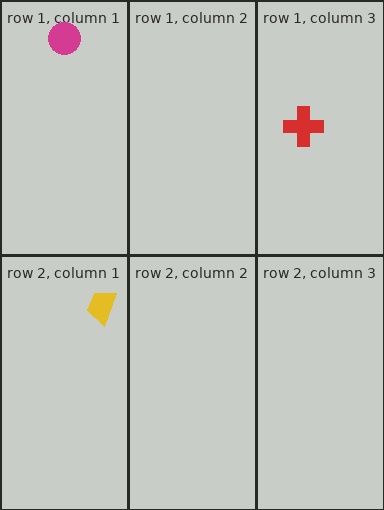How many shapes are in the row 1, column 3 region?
1.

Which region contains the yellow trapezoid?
The row 2, column 1 region.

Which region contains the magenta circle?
The row 1, column 1 region.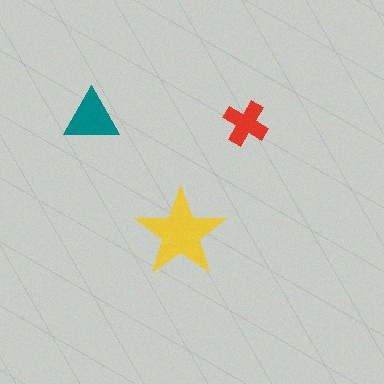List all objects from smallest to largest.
The red cross, the teal triangle, the yellow star.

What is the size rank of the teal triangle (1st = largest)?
2nd.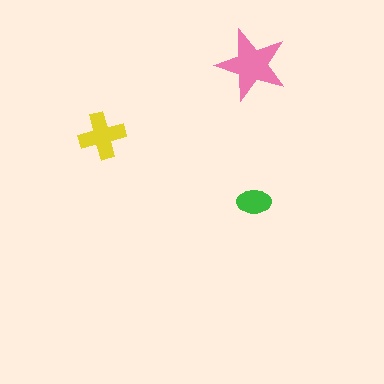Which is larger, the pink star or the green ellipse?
The pink star.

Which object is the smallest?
The green ellipse.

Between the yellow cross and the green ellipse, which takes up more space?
The yellow cross.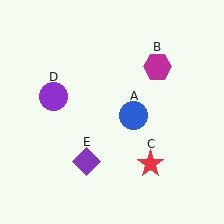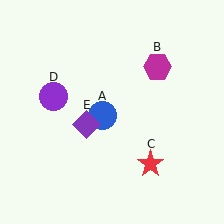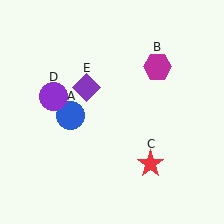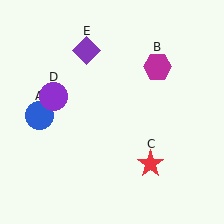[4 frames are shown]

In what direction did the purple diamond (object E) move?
The purple diamond (object E) moved up.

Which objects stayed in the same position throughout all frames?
Magenta hexagon (object B) and red star (object C) and purple circle (object D) remained stationary.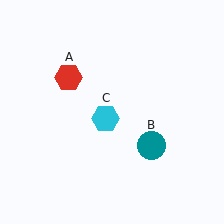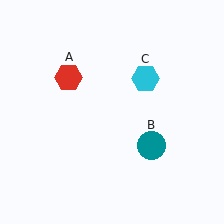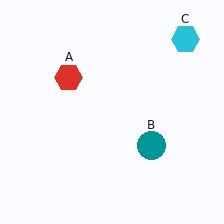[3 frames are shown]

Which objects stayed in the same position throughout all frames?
Red hexagon (object A) and teal circle (object B) remained stationary.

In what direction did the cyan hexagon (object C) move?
The cyan hexagon (object C) moved up and to the right.